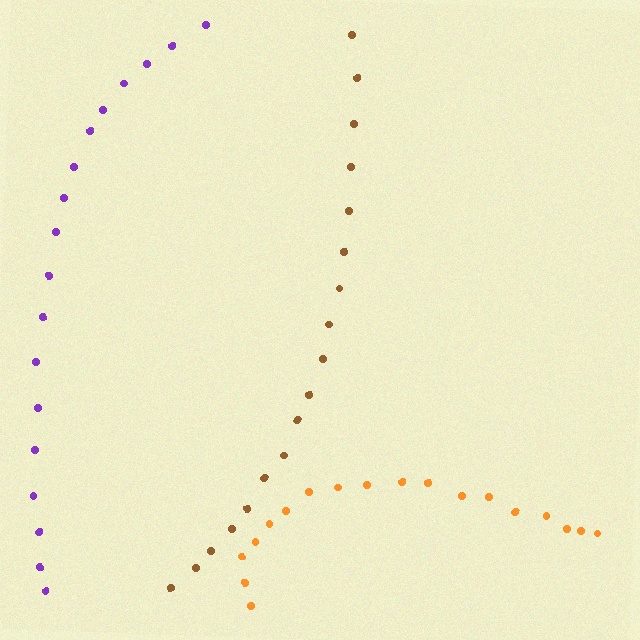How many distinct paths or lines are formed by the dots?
There are 3 distinct paths.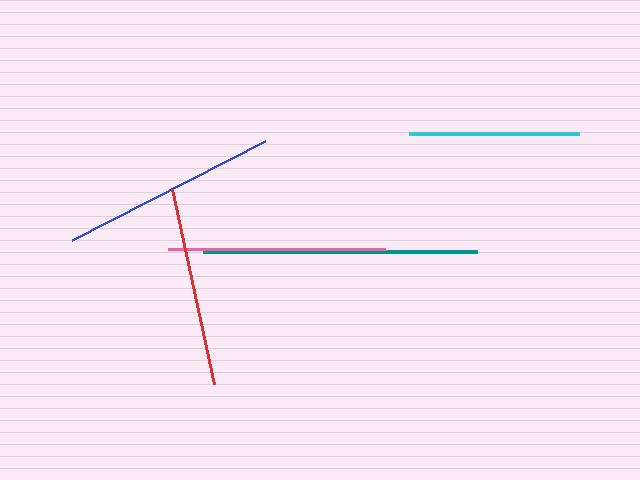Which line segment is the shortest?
The cyan line is the shortest at approximately 170 pixels.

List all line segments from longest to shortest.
From longest to shortest: teal, pink, blue, red, cyan.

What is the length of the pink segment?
The pink segment is approximately 218 pixels long.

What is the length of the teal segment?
The teal segment is approximately 274 pixels long.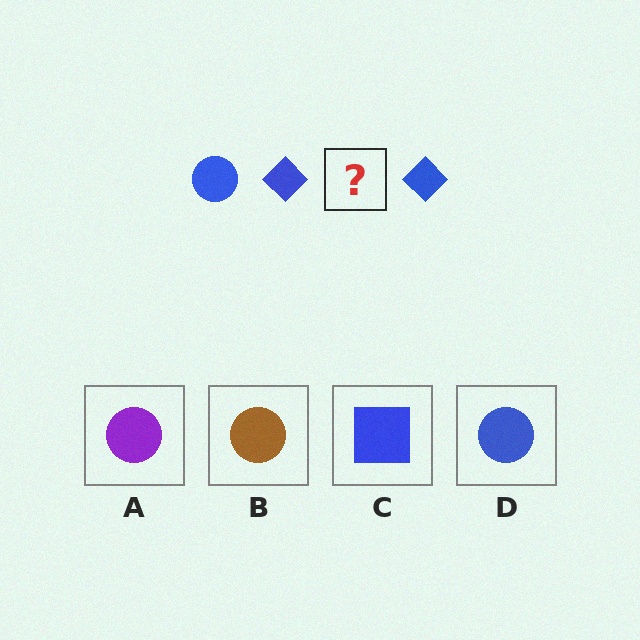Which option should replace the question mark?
Option D.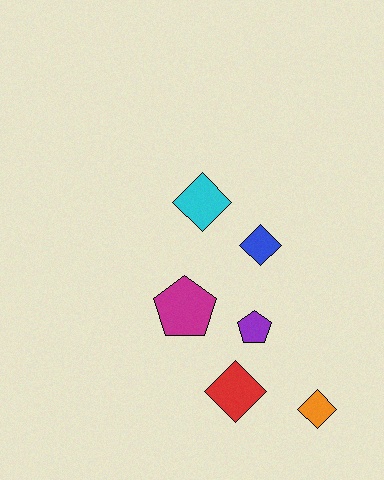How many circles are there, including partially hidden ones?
There are no circles.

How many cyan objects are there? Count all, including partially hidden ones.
There is 1 cyan object.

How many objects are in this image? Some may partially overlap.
There are 6 objects.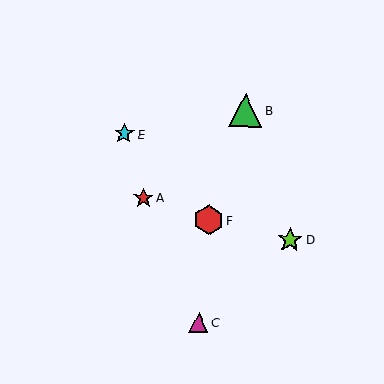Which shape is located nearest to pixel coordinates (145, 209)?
The red star (labeled A) at (143, 198) is nearest to that location.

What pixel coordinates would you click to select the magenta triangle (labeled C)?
Click at (199, 323) to select the magenta triangle C.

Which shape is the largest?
The green triangle (labeled B) is the largest.